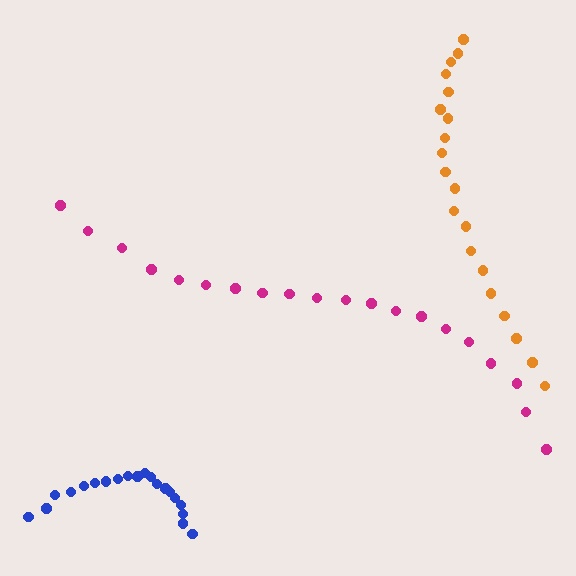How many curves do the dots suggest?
There are 3 distinct paths.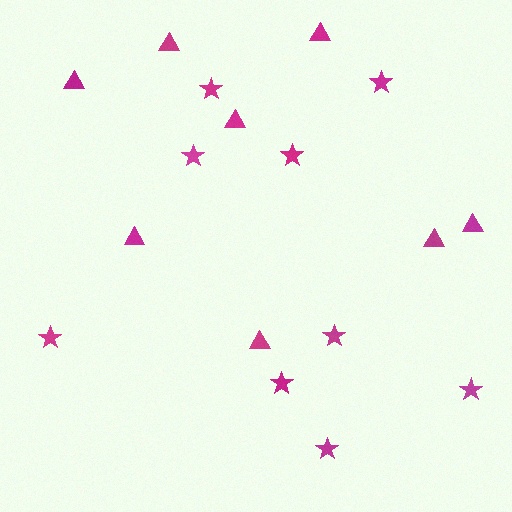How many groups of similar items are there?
There are 2 groups: one group of stars (9) and one group of triangles (8).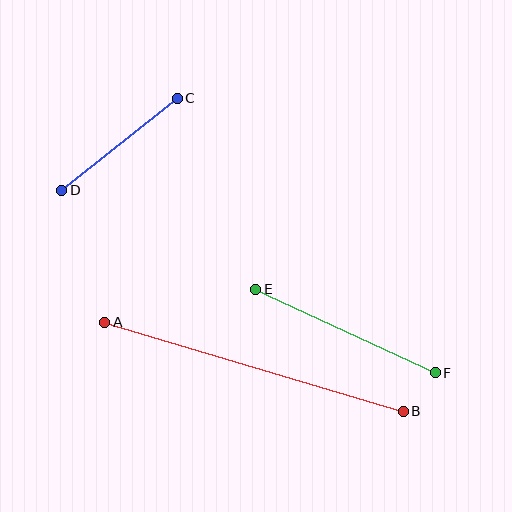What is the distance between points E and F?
The distance is approximately 198 pixels.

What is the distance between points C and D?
The distance is approximately 148 pixels.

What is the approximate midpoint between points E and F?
The midpoint is at approximately (346, 331) pixels.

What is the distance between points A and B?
The distance is approximately 312 pixels.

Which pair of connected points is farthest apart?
Points A and B are farthest apart.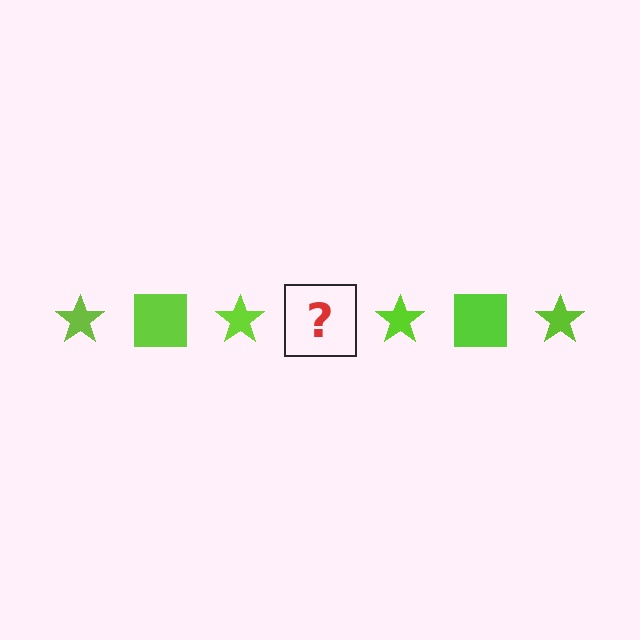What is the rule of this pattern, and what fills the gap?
The rule is that the pattern cycles through star, square shapes in lime. The gap should be filled with a lime square.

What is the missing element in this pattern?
The missing element is a lime square.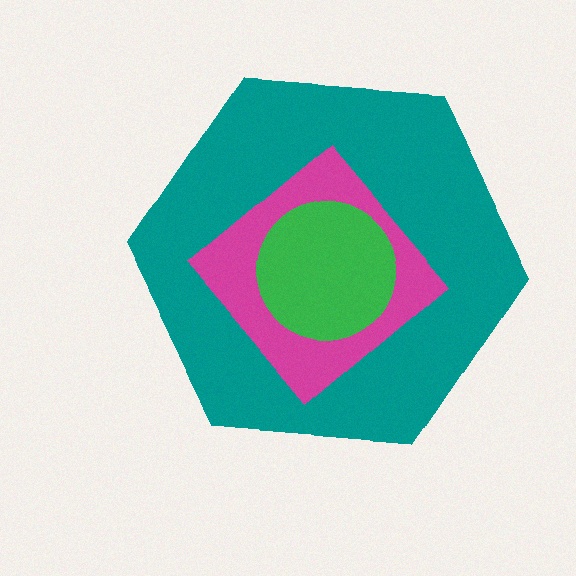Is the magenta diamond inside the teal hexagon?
Yes.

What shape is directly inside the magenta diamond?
The green circle.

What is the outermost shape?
The teal hexagon.